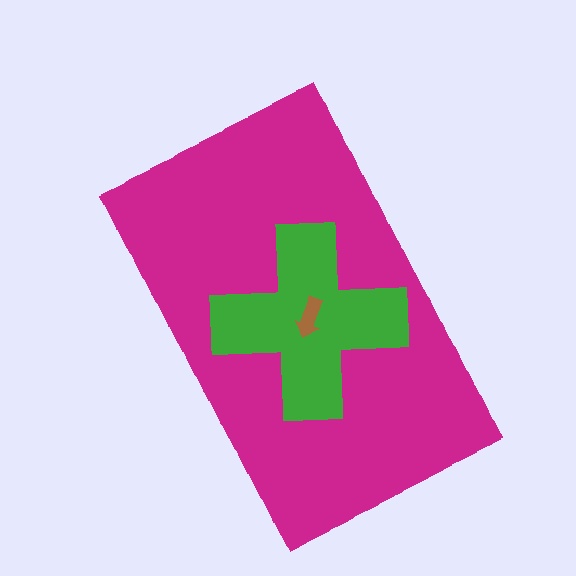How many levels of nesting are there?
3.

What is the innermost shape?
The brown arrow.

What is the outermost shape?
The magenta rectangle.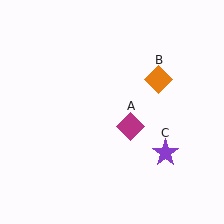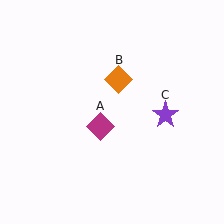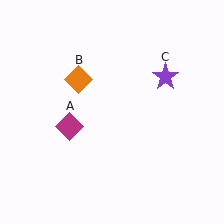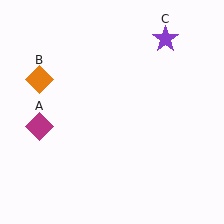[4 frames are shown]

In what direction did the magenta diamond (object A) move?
The magenta diamond (object A) moved left.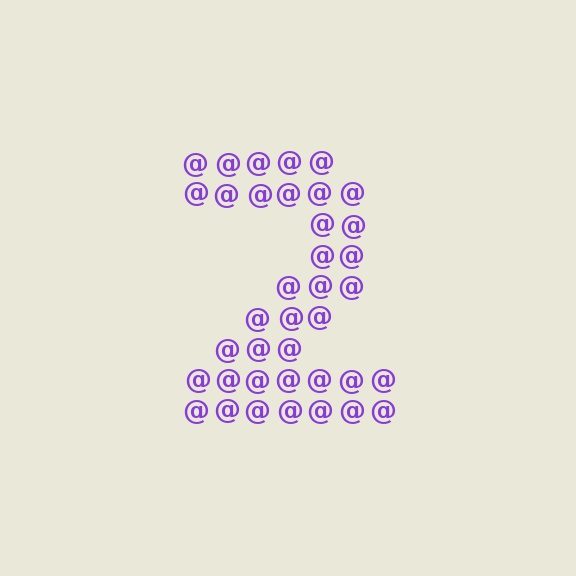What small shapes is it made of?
It is made of small at signs.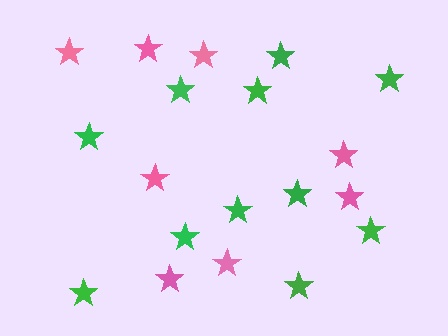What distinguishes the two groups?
There are 2 groups: one group of pink stars (8) and one group of green stars (11).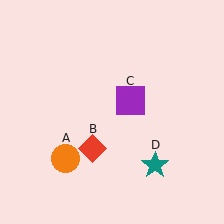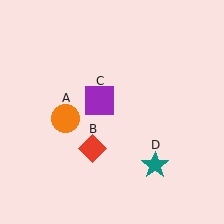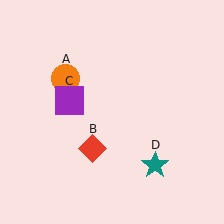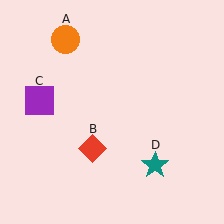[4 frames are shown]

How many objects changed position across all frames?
2 objects changed position: orange circle (object A), purple square (object C).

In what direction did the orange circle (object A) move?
The orange circle (object A) moved up.